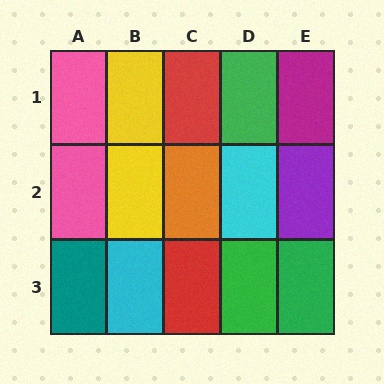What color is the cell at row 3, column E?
Green.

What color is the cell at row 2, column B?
Yellow.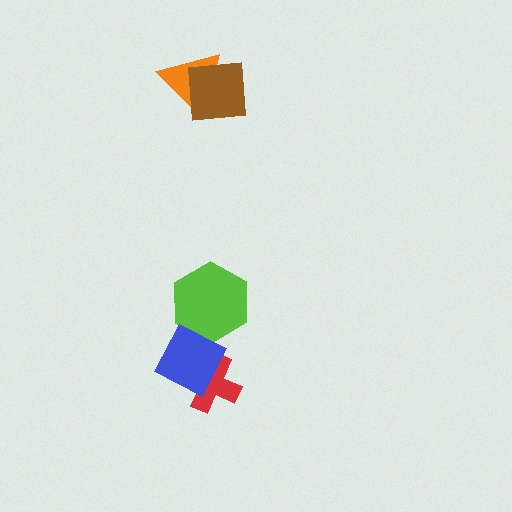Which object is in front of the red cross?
The blue square is in front of the red cross.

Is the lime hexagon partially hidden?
No, no other shape covers it.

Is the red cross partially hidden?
Yes, it is partially covered by another shape.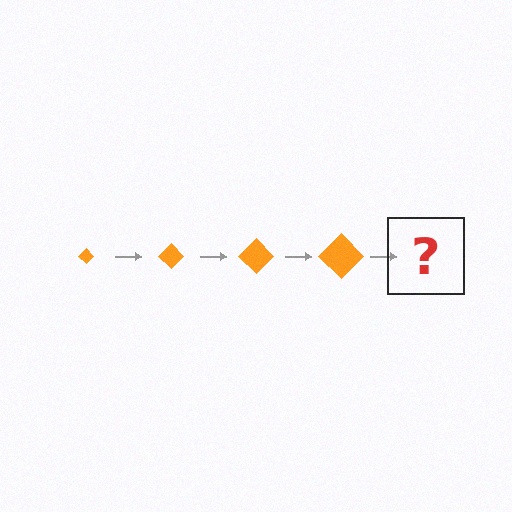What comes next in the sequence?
The next element should be an orange diamond, larger than the previous one.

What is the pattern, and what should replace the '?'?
The pattern is that the diamond gets progressively larger each step. The '?' should be an orange diamond, larger than the previous one.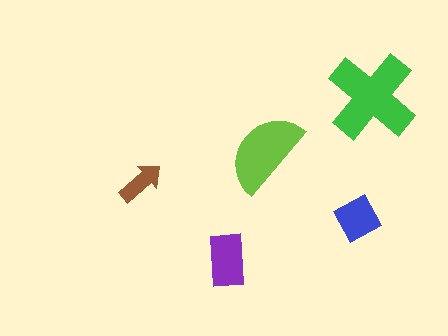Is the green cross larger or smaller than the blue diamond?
Larger.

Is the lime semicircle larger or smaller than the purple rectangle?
Larger.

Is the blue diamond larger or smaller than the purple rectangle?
Smaller.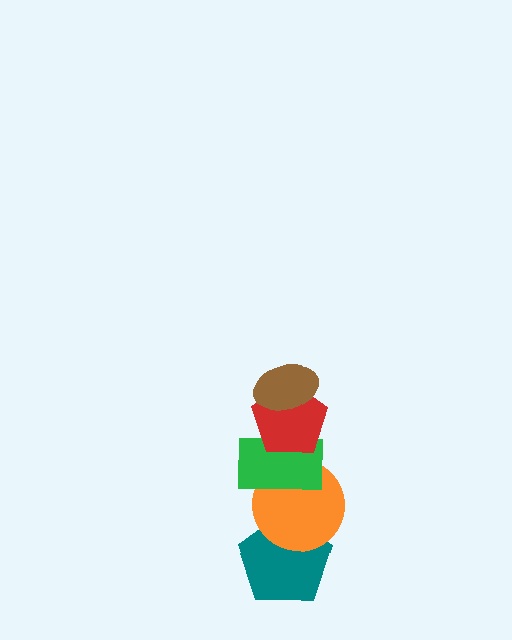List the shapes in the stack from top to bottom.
From top to bottom: the brown ellipse, the red pentagon, the green rectangle, the orange circle, the teal pentagon.